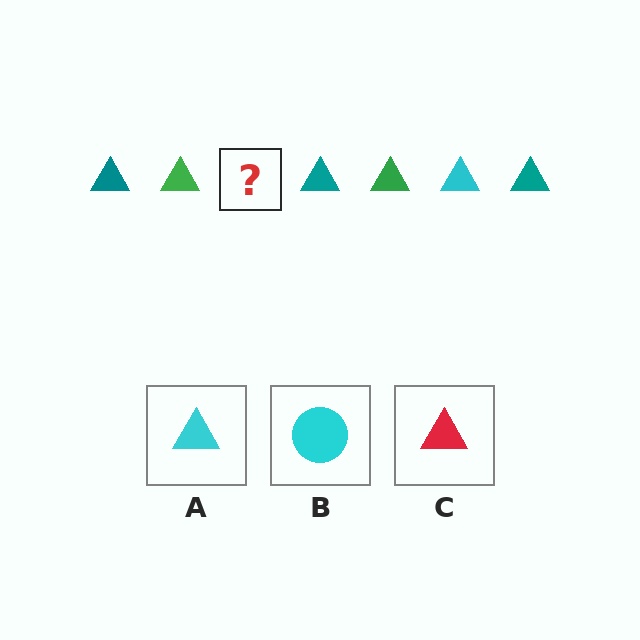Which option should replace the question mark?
Option A.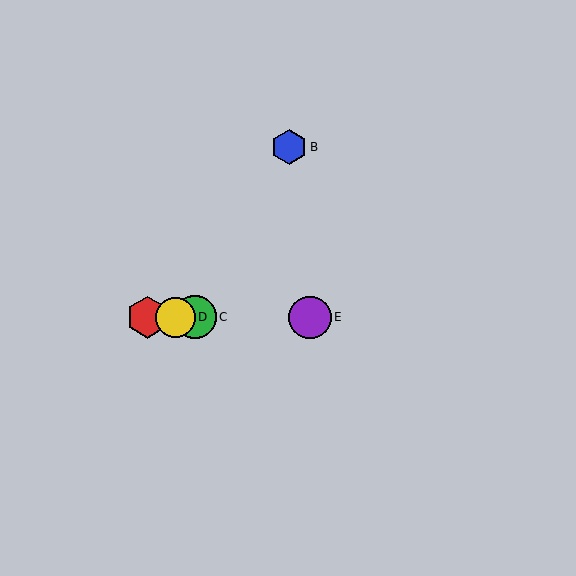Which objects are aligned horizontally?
Objects A, C, D, E are aligned horizontally.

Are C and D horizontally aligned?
Yes, both are at y≈317.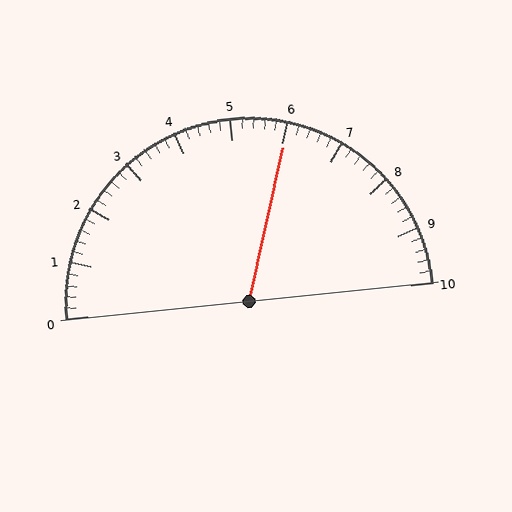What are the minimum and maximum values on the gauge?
The gauge ranges from 0 to 10.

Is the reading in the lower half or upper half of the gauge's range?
The reading is in the upper half of the range (0 to 10).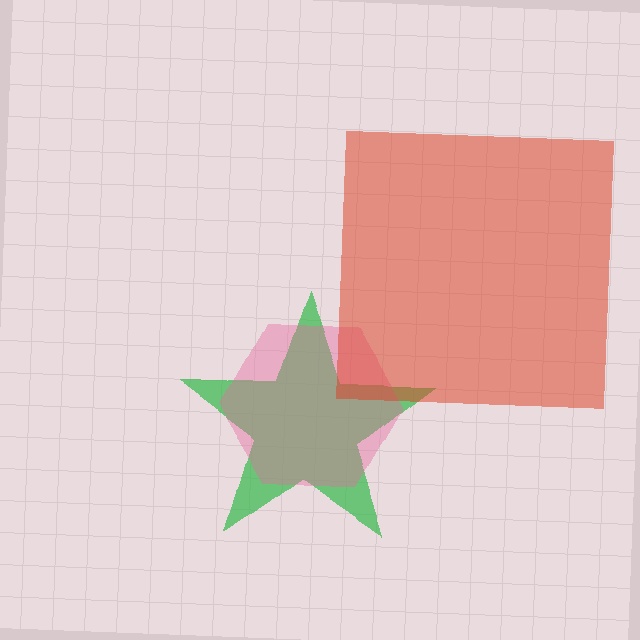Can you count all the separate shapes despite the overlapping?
Yes, there are 3 separate shapes.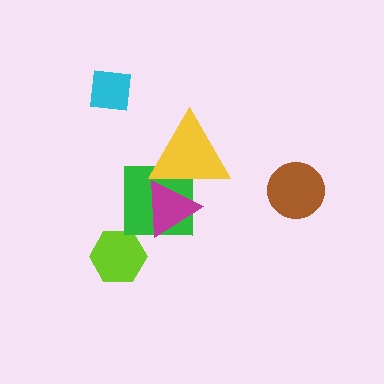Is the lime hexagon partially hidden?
Yes, it is partially covered by another shape.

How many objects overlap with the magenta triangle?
2 objects overlap with the magenta triangle.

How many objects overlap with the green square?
3 objects overlap with the green square.